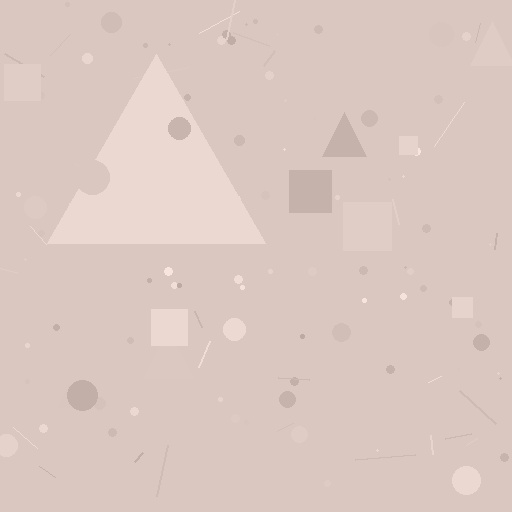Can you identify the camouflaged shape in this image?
The camouflaged shape is a triangle.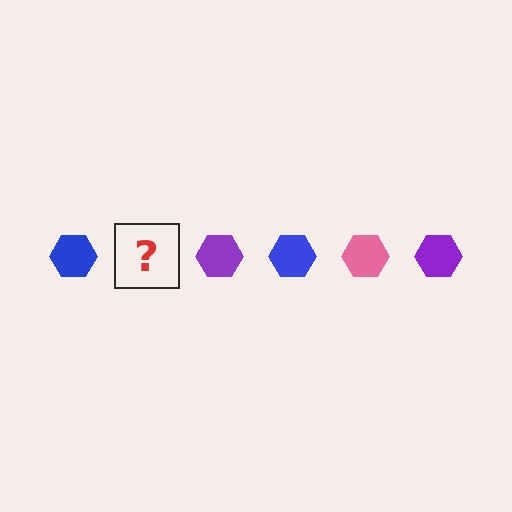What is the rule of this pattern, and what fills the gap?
The rule is that the pattern cycles through blue, pink, purple hexagons. The gap should be filled with a pink hexagon.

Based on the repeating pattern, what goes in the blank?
The blank should be a pink hexagon.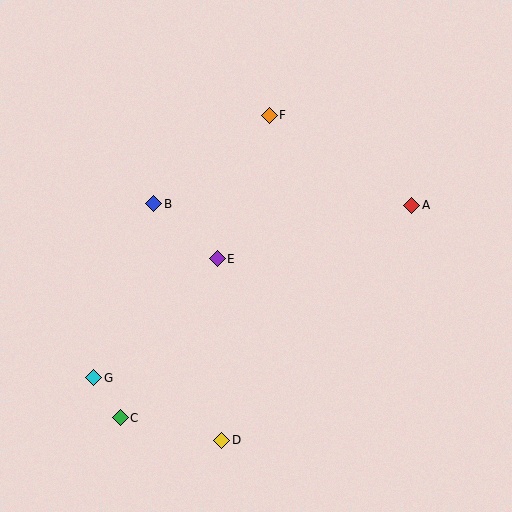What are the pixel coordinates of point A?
Point A is at (412, 205).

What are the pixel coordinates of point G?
Point G is at (94, 378).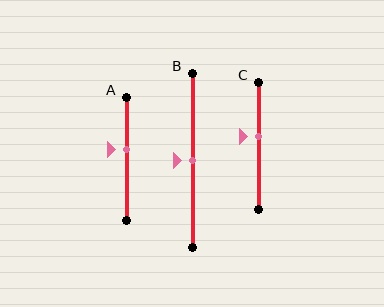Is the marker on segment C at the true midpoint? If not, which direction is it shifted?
No, the marker on segment C is shifted upward by about 7% of the segment length.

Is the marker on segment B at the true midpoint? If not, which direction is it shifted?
Yes, the marker on segment B is at the true midpoint.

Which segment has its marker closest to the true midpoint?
Segment B has its marker closest to the true midpoint.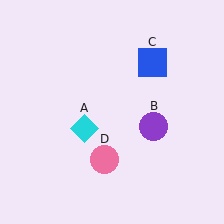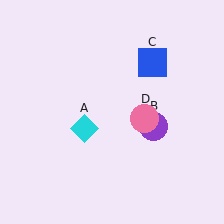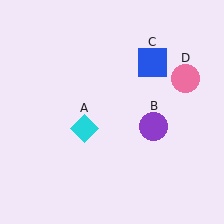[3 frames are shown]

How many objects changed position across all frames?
1 object changed position: pink circle (object D).